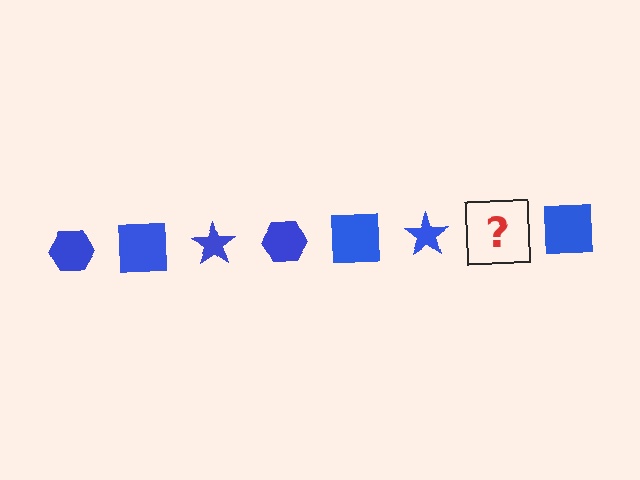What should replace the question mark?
The question mark should be replaced with a blue hexagon.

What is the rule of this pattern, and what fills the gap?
The rule is that the pattern cycles through hexagon, square, star shapes in blue. The gap should be filled with a blue hexagon.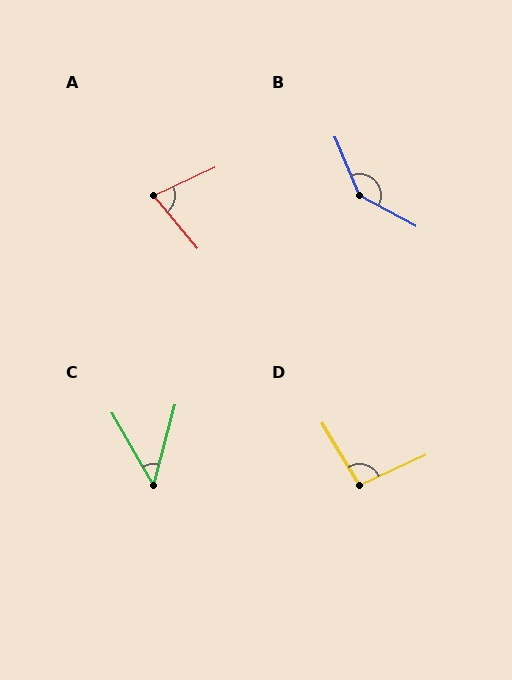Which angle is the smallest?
C, at approximately 45 degrees.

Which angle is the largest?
B, at approximately 141 degrees.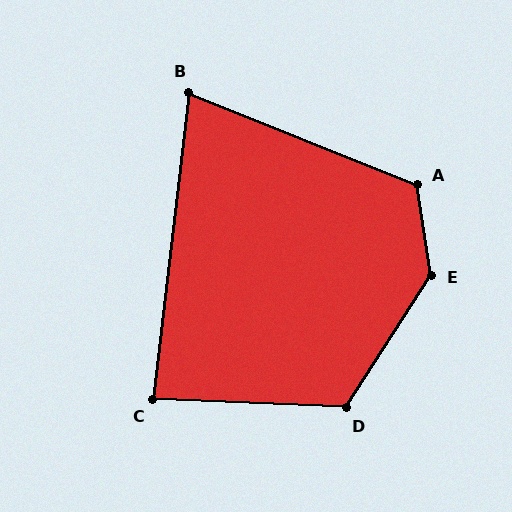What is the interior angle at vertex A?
Approximately 121 degrees (obtuse).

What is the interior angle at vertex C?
Approximately 86 degrees (approximately right).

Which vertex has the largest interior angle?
E, at approximately 139 degrees.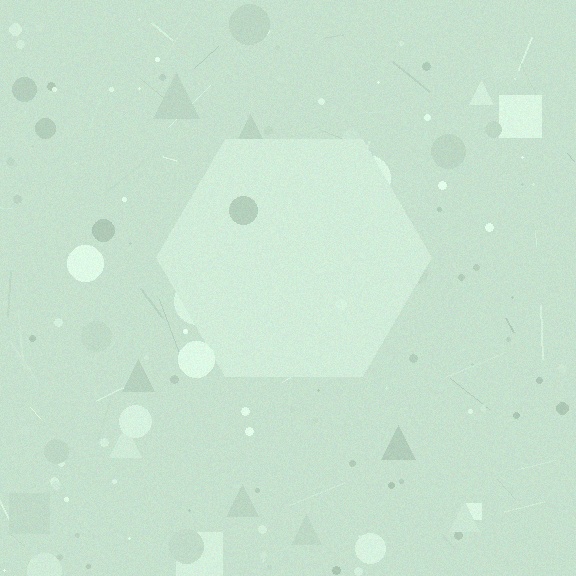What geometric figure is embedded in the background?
A hexagon is embedded in the background.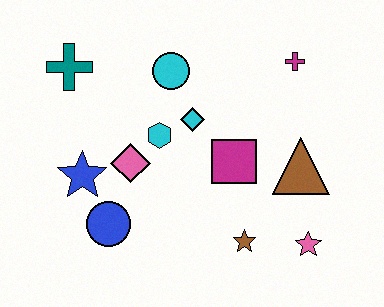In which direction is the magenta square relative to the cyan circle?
The magenta square is below the cyan circle.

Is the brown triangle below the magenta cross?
Yes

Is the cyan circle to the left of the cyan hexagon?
No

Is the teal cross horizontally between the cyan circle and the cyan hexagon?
No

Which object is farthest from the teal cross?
The pink star is farthest from the teal cross.